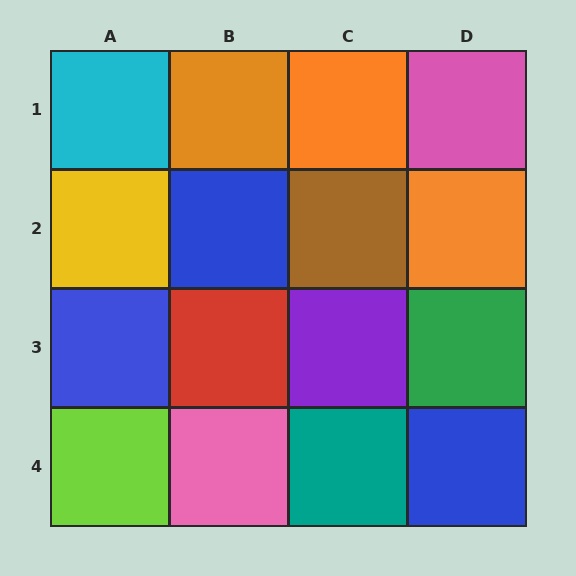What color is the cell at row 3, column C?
Purple.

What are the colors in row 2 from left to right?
Yellow, blue, brown, orange.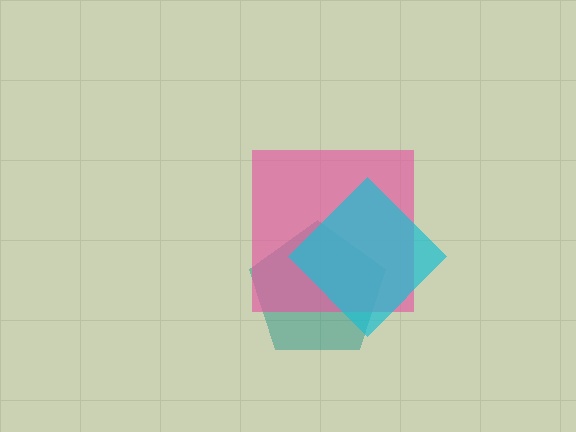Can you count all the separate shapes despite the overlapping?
Yes, there are 3 separate shapes.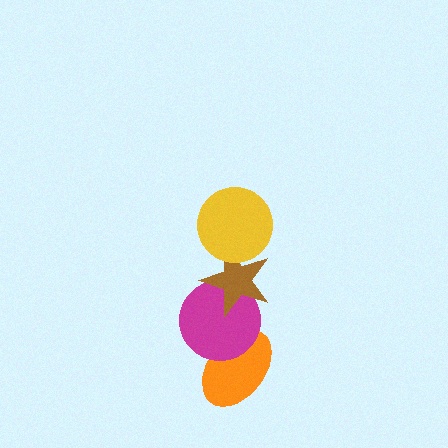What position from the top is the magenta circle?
The magenta circle is 3rd from the top.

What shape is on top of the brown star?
The yellow circle is on top of the brown star.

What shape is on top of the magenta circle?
The brown star is on top of the magenta circle.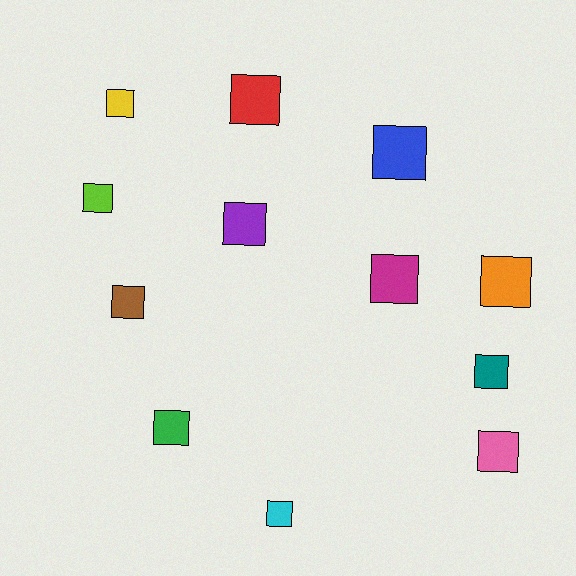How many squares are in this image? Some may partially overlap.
There are 12 squares.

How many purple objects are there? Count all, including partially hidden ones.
There is 1 purple object.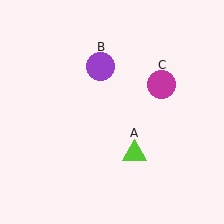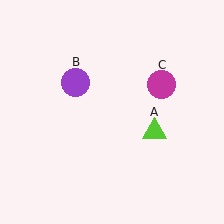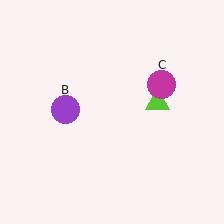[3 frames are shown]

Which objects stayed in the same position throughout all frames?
Magenta circle (object C) remained stationary.